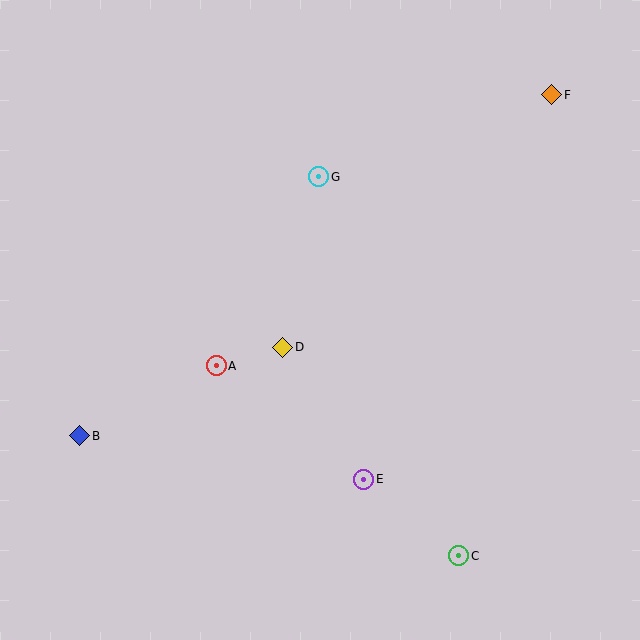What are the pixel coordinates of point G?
Point G is at (319, 177).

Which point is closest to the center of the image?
Point D at (283, 347) is closest to the center.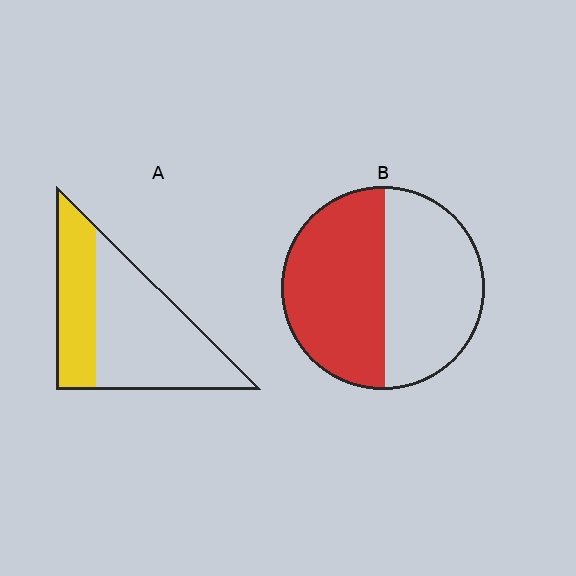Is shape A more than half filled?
No.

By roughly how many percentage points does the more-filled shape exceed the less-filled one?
By roughly 15 percentage points (B over A).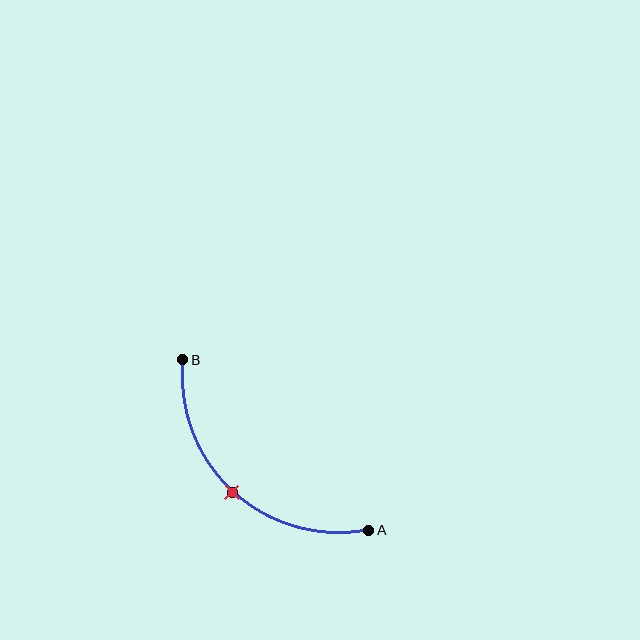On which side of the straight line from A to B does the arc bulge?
The arc bulges below and to the left of the straight line connecting A and B.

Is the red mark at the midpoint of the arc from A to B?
Yes. The red mark lies on the arc at equal arc-length from both A and B — it is the arc midpoint.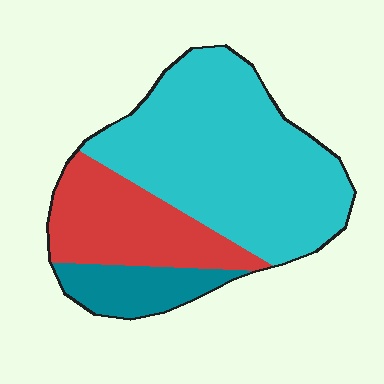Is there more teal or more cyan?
Cyan.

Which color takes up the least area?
Teal, at roughly 15%.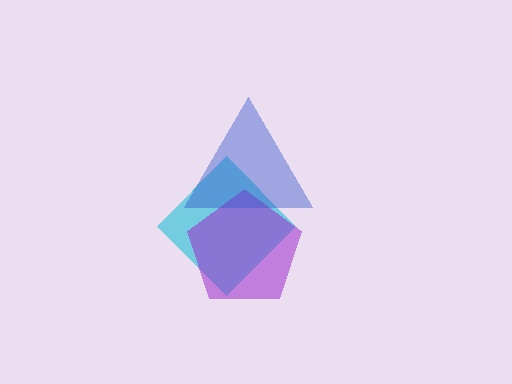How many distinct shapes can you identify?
There are 3 distinct shapes: a cyan diamond, a purple pentagon, a blue triangle.